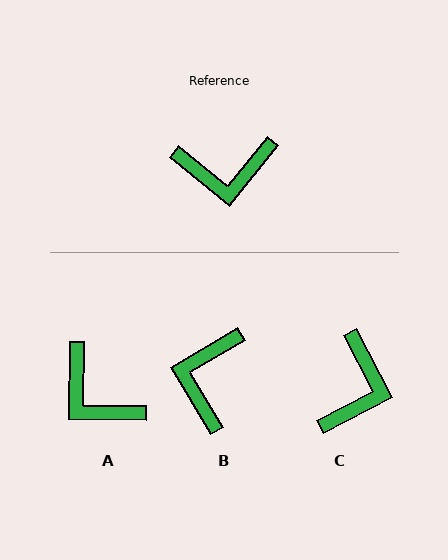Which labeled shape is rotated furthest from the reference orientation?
B, about 110 degrees away.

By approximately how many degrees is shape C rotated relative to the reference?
Approximately 66 degrees counter-clockwise.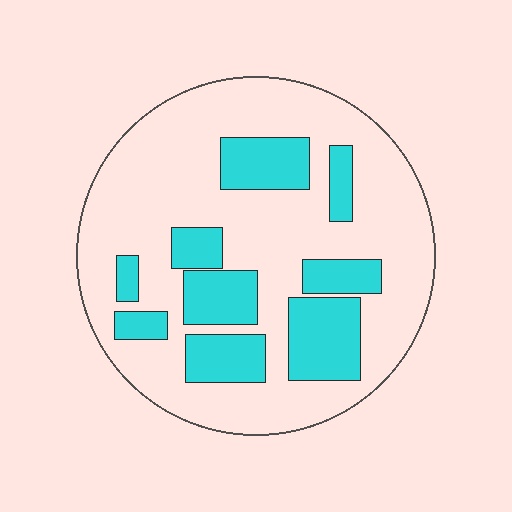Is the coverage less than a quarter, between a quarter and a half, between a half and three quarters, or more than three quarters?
Between a quarter and a half.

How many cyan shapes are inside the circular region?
9.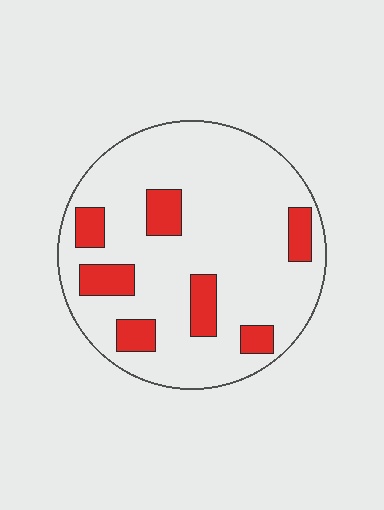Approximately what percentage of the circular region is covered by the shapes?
Approximately 20%.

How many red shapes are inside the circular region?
7.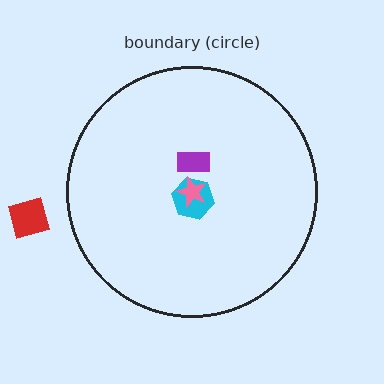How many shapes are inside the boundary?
3 inside, 1 outside.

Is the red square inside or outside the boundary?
Outside.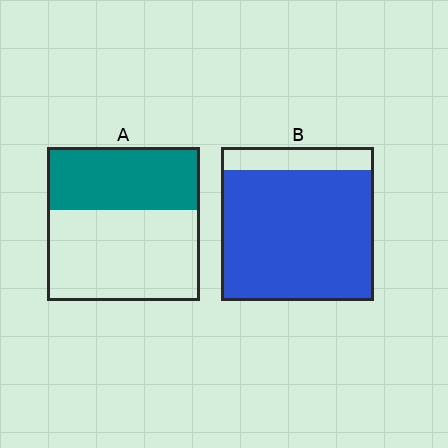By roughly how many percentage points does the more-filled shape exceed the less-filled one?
By roughly 45 percentage points (B over A).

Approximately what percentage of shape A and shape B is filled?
A is approximately 40% and B is approximately 85%.